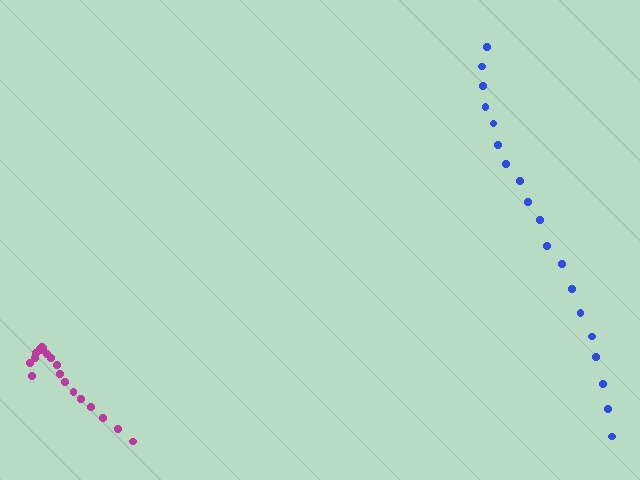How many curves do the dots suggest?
There are 2 distinct paths.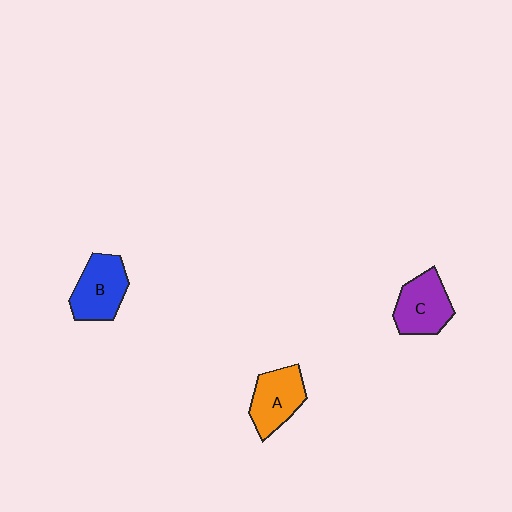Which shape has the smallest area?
Shape A (orange).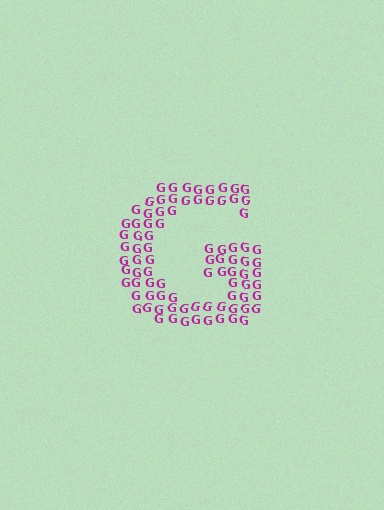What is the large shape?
The large shape is the letter G.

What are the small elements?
The small elements are letter G's.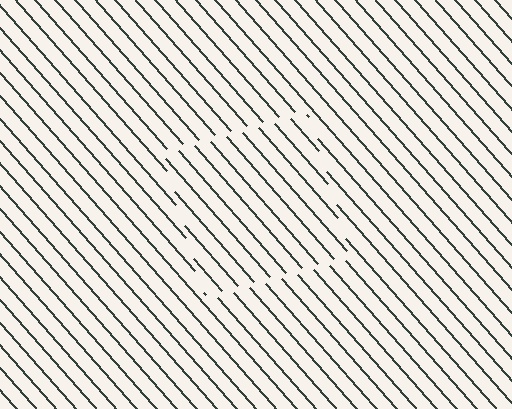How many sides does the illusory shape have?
4 sides — the line-ends trace a square.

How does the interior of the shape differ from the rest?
The interior of the shape contains the same grating, shifted by half a period — the contour is defined by the phase discontinuity where line-ends from the inner and outer gratings abut.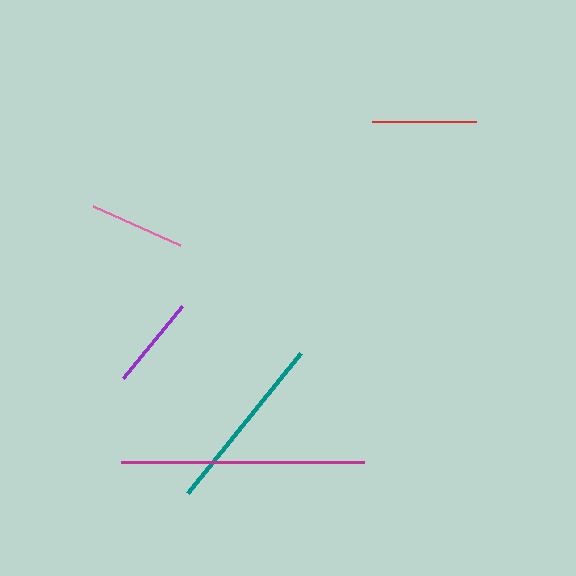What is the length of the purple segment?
The purple segment is approximately 93 pixels long.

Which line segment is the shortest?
The purple line is the shortest at approximately 93 pixels.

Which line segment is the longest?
The magenta line is the longest at approximately 243 pixels.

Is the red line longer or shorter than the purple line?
The red line is longer than the purple line.